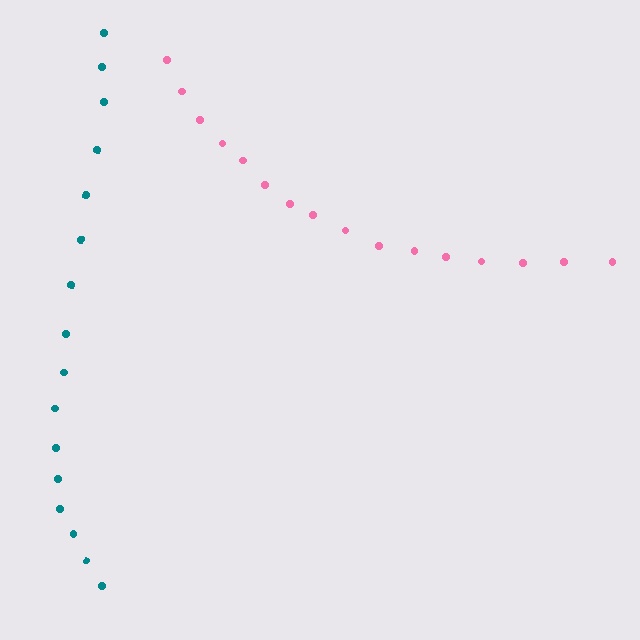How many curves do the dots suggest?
There are 2 distinct paths.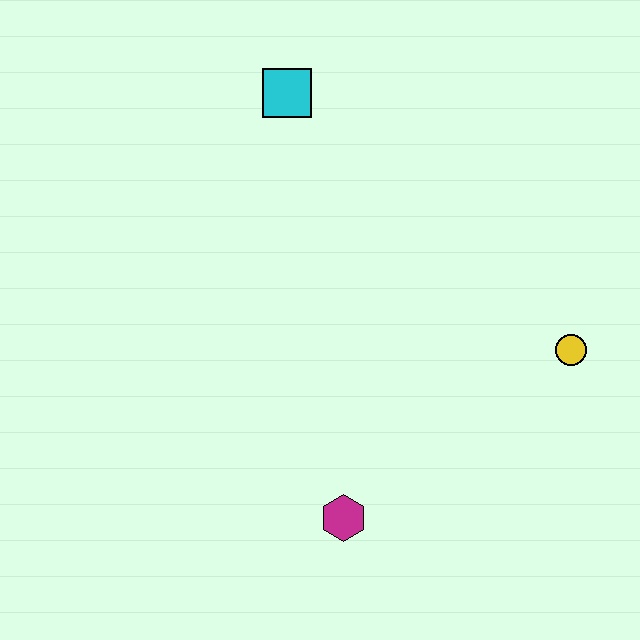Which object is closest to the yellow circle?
The magenta hexagon is closest to the yellow circle.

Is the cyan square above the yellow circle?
Yes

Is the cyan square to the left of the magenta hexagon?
Yes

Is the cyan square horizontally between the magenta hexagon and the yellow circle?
No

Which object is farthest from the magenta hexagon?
The cyan square is farthest from the magenta hexagon.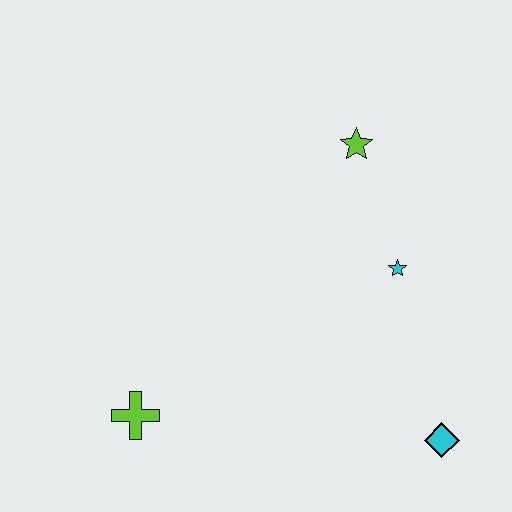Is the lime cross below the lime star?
Yes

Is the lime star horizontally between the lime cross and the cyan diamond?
Yes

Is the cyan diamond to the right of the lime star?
Yes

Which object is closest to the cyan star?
The lime star is closest to the cyan star.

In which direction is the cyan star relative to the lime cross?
The cyan star is to the right of the lime cross.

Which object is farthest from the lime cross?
The lime star is farthest from the lime cross.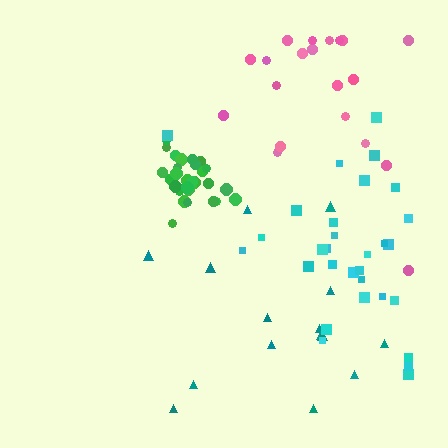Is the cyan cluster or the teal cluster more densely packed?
Cyan.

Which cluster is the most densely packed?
Green.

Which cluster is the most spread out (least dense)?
Teal.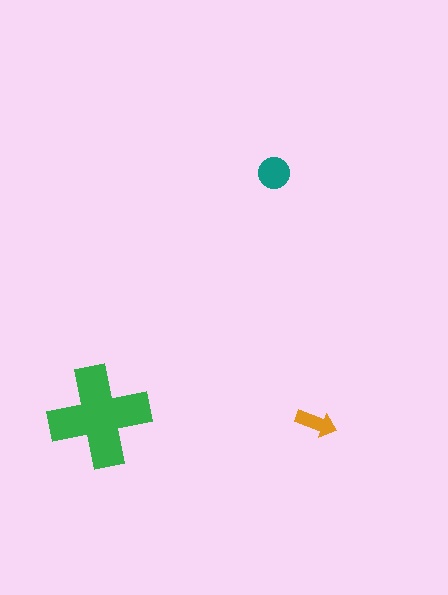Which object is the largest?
The green cross.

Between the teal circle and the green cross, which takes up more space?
The green cross.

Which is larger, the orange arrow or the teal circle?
The teal circle.